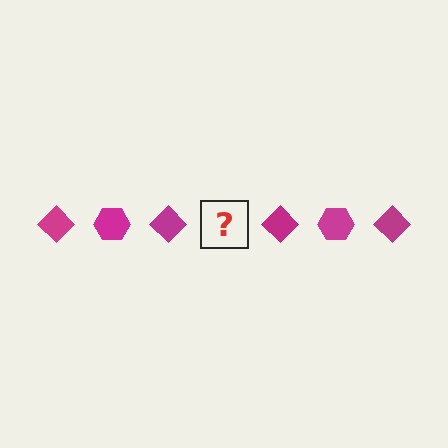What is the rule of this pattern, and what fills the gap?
The rule is that the pattern cycles through diamond, hexagon shapes in magenta. The gap should be filled with a magenta hexagon.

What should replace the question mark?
The question mark should be replaced with a magenta hexagon.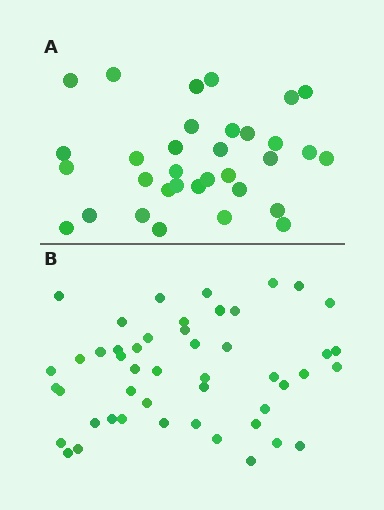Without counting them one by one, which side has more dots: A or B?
Region B (the bottom region) has more dots.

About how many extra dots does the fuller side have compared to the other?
Region B has approximately 15 more dots than region A.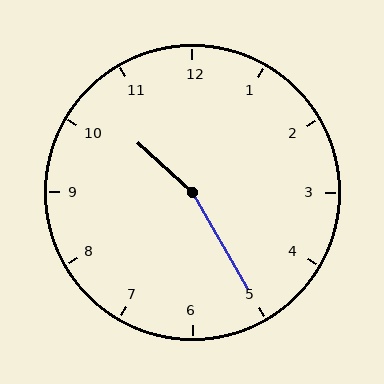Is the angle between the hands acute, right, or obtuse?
It is obtuse.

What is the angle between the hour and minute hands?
Approximately 162 degrees.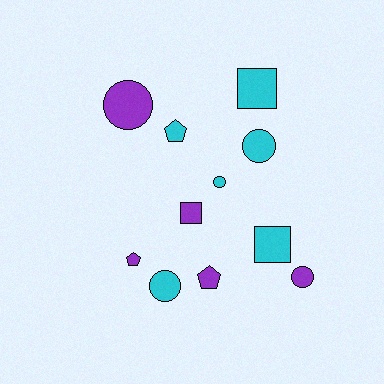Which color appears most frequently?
Cyan, with 6 objects.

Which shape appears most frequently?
Circle, with 5 objects.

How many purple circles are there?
There are 2 purple circles.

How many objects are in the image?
There are 11 objects.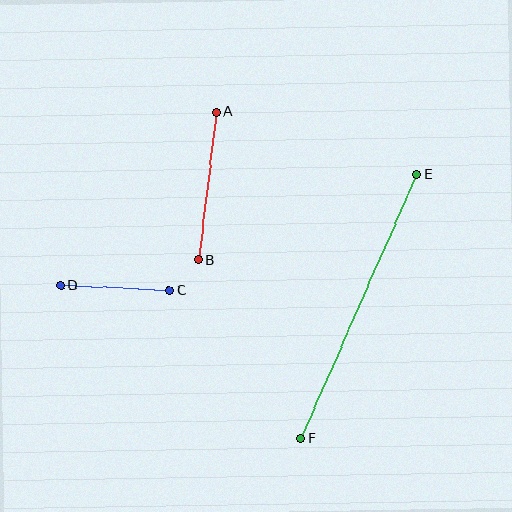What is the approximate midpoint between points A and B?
The midpoint is at approximately (207, 186) pixels.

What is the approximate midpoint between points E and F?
The midpoint is at approximately (359, 307) pixels.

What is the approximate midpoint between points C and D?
The midpoint is at approximately (115, 288) pixels.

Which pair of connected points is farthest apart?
Points E and F are farthest apart.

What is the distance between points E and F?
The distance is approximately 288 pixels.